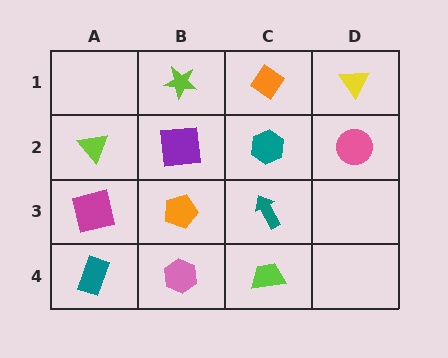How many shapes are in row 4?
3 shapes.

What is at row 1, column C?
An orange diamond.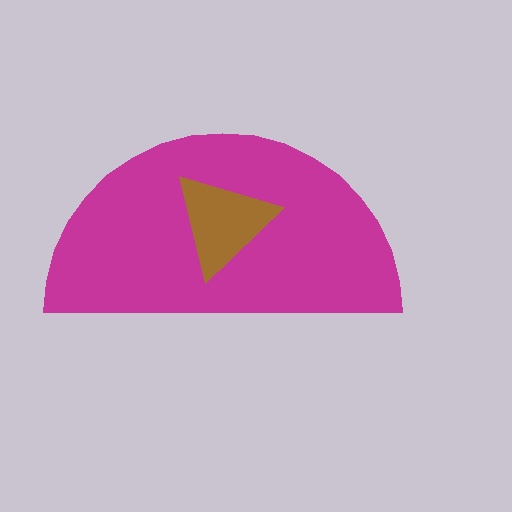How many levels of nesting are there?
2.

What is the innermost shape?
The brown triangle.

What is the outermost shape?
The magenta semicircle.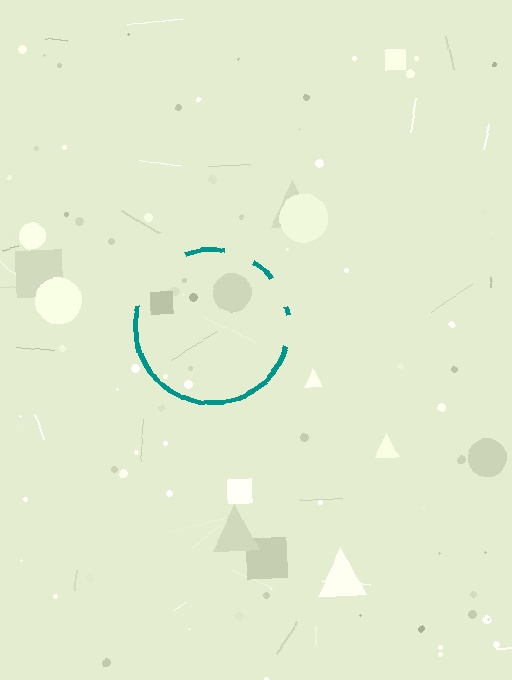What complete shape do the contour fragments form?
The contour fragments form a circle.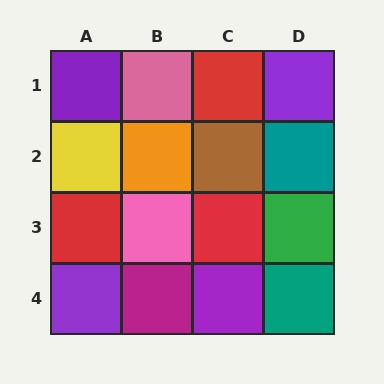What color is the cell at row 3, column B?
Pink.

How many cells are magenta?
1 cell is magenta.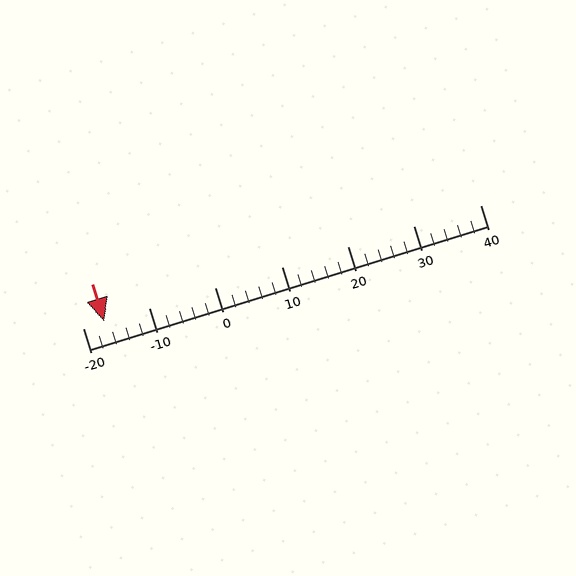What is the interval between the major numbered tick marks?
The major tick marks are spaced 10 units apart.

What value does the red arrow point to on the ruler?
The red arrow points to approximately -17.